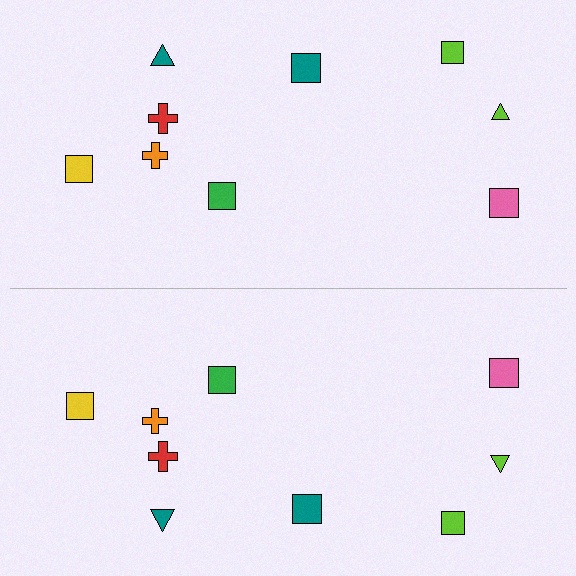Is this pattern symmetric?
Yes, this pattern has bilateral (reflection) symmetry.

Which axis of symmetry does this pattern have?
The pattern has a horizontal axis of symmetry running through the center of the image.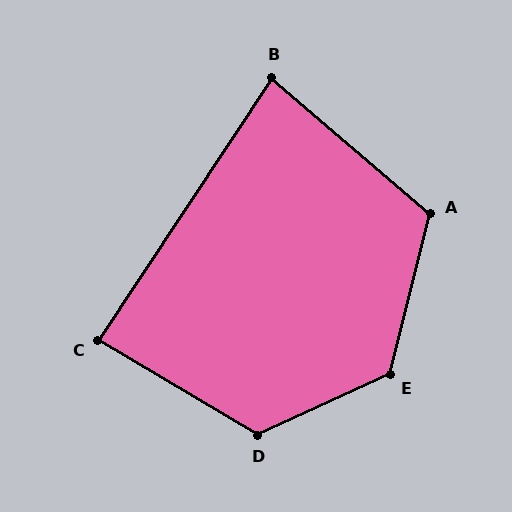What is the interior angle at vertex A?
Approximately 117 degrees (obtuse).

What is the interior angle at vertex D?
Approximately 125 degrees (obtuse).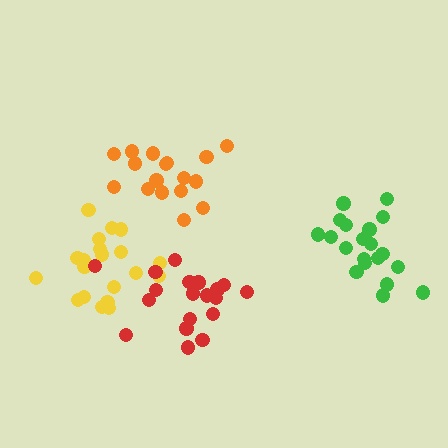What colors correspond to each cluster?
The clusters are colored: orange, yellow, green, red.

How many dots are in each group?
Group 1: 17 dots, Group 2: 20 dots, Group 3: 20 dots, Group 4: 19 dots (76 total).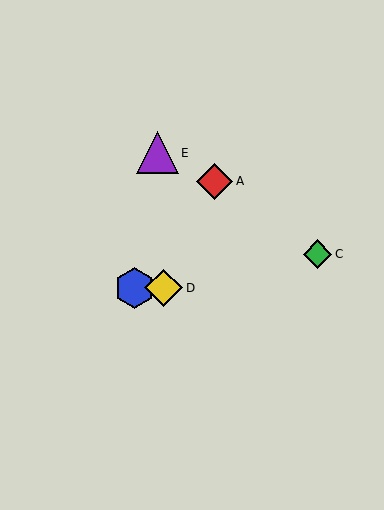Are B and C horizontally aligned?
No, B is at y≈288 and C is at y≈254.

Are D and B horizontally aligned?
Yes, both are at y≈288.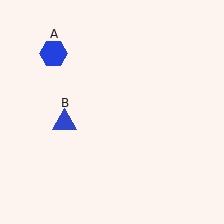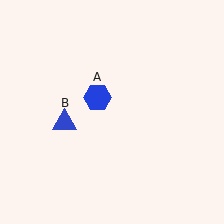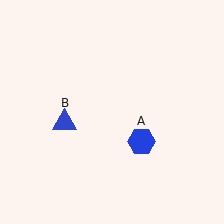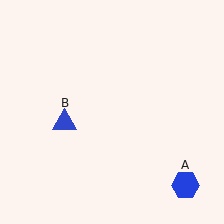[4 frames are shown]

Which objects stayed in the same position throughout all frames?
Blue triangle (object B) remained stationary.